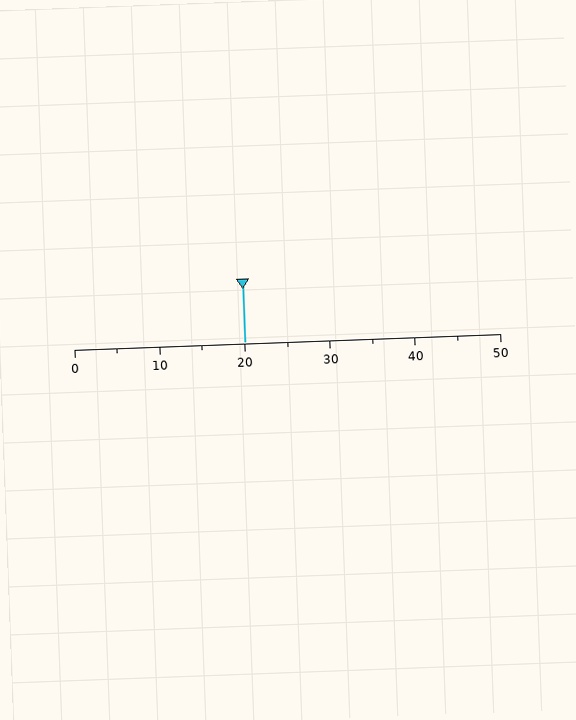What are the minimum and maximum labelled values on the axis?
The axis runs from 0 to 50.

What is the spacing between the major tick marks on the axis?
The major ticks are spaced 10 apart.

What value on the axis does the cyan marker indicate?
The marker indicates approximately 20.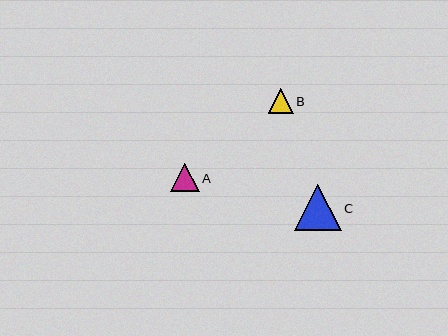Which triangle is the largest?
Triangle C is the largest with a size of approximately 46 pixels.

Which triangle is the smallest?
Triangle B is the smallest with a size of approximately 25 pixels.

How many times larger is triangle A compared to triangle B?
Triangle A is approximately 1.1 times the size of triangle B.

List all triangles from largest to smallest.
From largest to smallest: C, A, B.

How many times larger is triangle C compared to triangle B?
Triangle C is approximately 1.8 times the size of triangle B.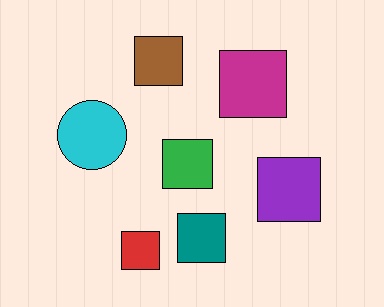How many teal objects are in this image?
There is 1 teal object.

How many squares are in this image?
There are 6 squares.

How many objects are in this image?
There are 7 objects.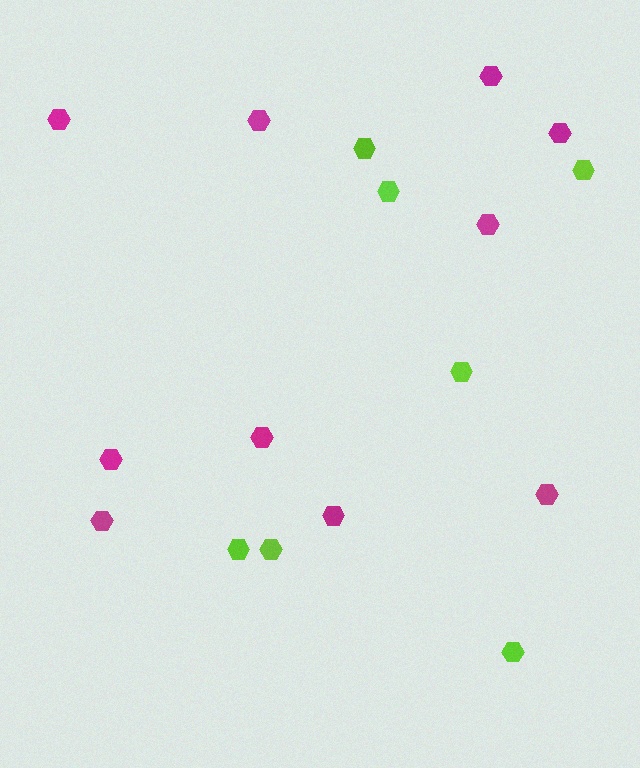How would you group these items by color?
There are 2 groups: one group of magenta hexagons (10) and one group of lime hexagons (7).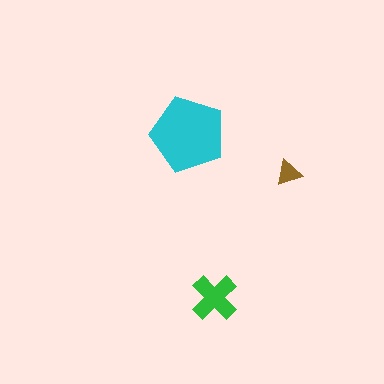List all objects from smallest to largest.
The brown triangle, the green cross, the cyan pentagon.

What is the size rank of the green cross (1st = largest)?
2nd.